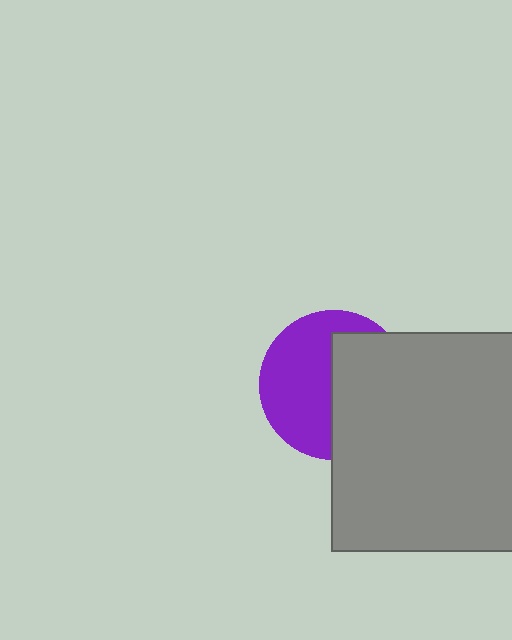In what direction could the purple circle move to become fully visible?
The purple circle could move left. That would shift it out from behind the gray square entirely.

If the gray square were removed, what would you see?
You would see the complete purple circle.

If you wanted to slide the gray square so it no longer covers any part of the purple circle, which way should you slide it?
Slide it right — that is the most direct way to separate the two shapes.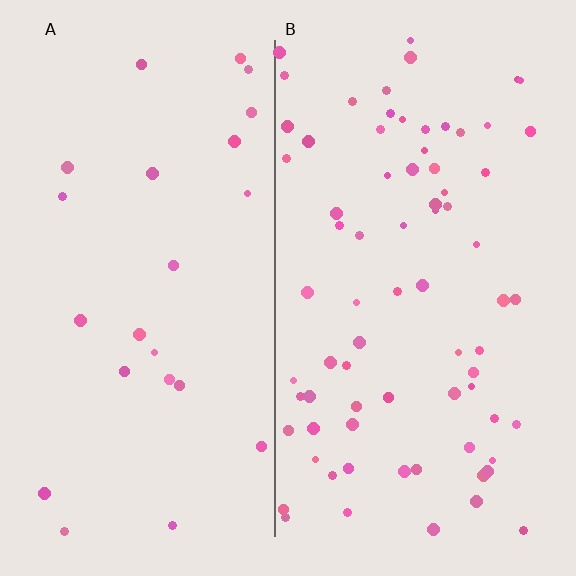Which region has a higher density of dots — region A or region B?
B (the right).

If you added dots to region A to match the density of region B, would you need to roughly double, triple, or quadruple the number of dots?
Approximately triple.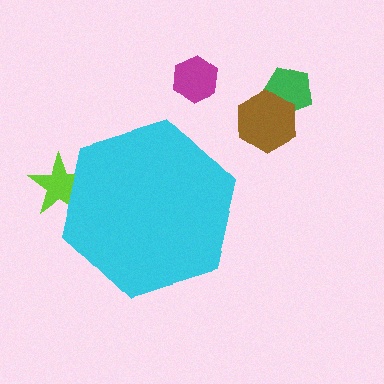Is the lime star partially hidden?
Yes, the lime star is partially hidden behind the cyan hexagon.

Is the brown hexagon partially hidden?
No, the brown hexagon is fully visible.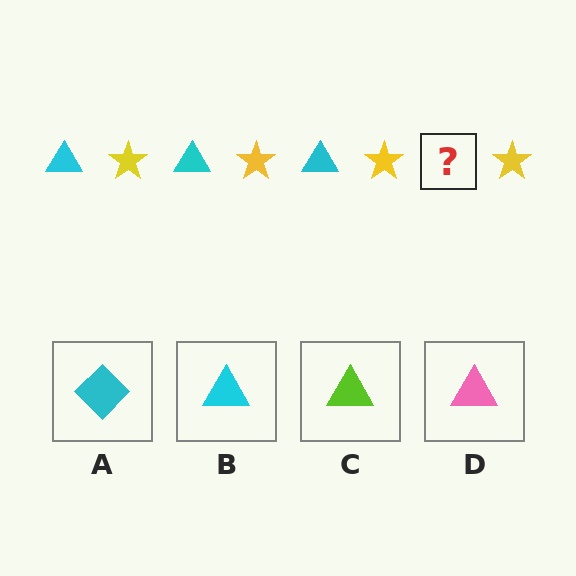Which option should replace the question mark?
Option B.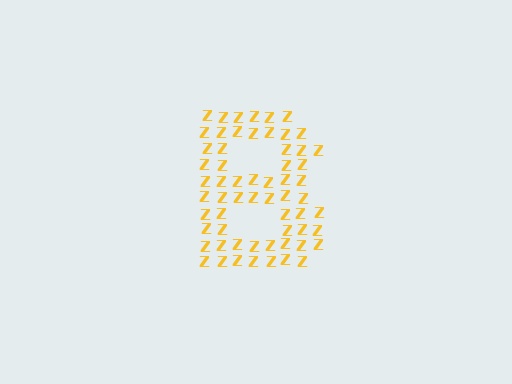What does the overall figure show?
The overall figure shows the letter B.